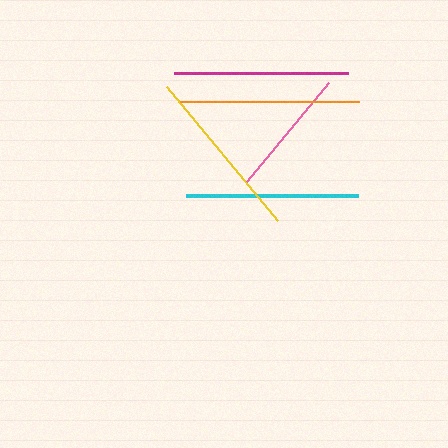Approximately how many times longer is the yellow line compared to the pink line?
The yellow line is approximately 1.4 times the length of the pink line.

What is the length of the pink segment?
The pink segment is approximately 128 pixels long.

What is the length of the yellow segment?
The yellow segment is approximately 174 pixels long.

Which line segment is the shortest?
The pink line is the shortest at approximately 128 pixels.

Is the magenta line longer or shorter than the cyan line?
The magenta line is longer than the cyan line.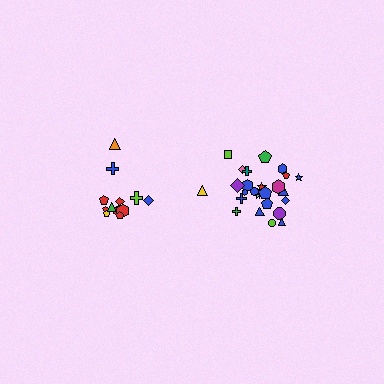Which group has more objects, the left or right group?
The right group.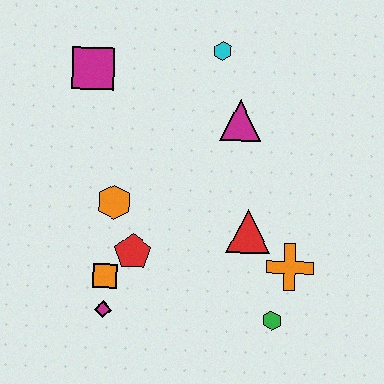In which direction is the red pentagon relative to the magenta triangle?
The red pentagon is below the magenta triangle.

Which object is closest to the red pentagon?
The orange square is closest to the red pentagon.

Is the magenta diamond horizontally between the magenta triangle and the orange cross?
No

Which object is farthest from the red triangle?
The magenta square is farthest from the red triangle.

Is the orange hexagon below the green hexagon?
No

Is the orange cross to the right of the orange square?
Yes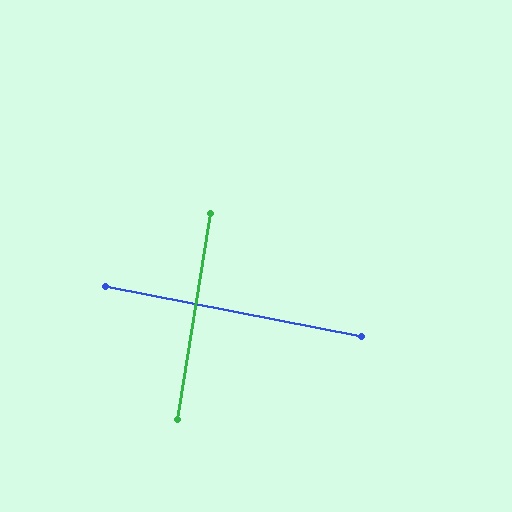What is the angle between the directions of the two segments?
Approximately 88 degrees.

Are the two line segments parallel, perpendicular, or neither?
Perpendicular — they meet at approximately 88°.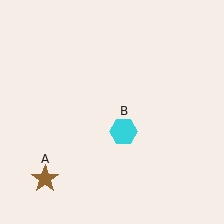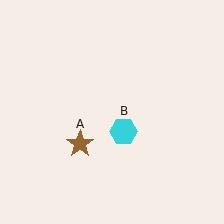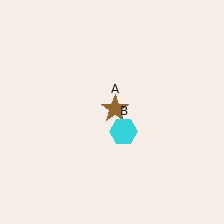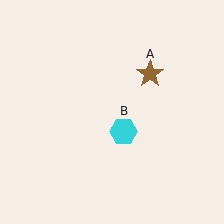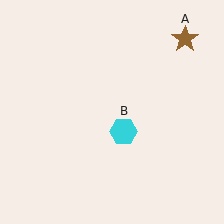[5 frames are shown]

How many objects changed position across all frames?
1 object changed position: brown star (object A).